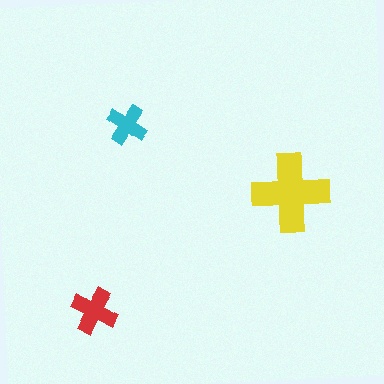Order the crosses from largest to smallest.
the yellow one, the red one, the cyan one.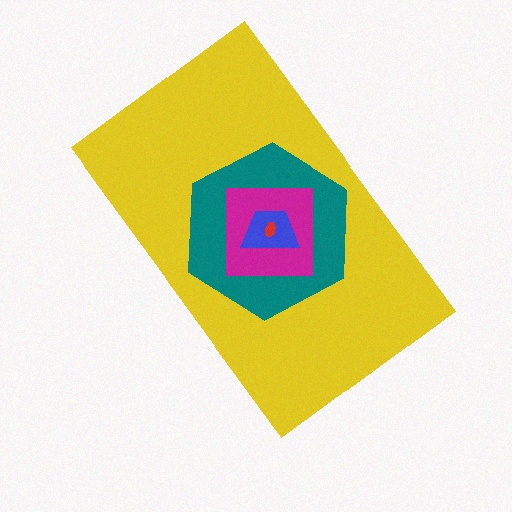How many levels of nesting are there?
5.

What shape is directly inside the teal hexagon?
The magenta square.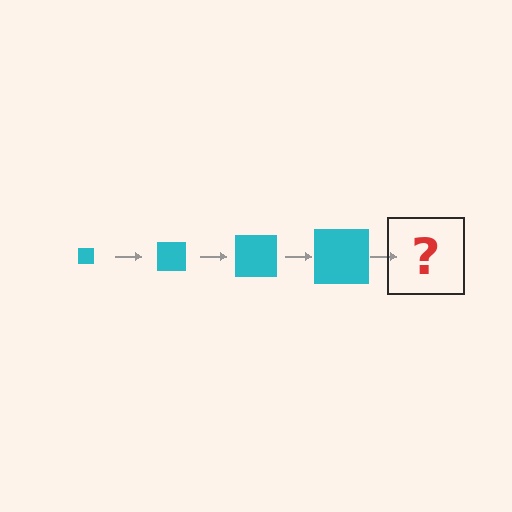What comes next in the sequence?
The next element should be a cyan square, larger than the previous one.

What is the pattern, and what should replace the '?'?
The pattern is that the square gets progressively larger each step. The '?' should be a cyan square, larger than the previous one.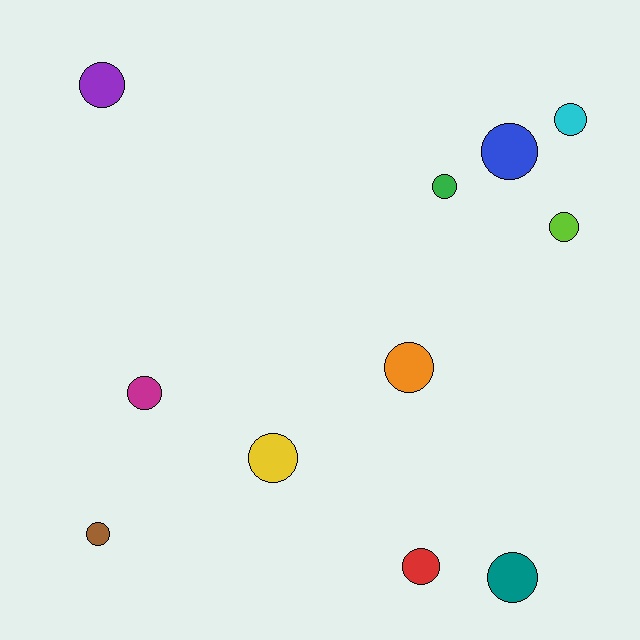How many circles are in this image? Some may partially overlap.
There are 11 circles.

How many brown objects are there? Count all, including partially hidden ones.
There is 1 brown object.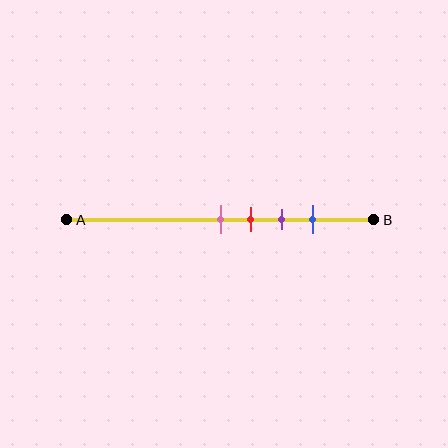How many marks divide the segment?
There are 4 marks dividing the segment.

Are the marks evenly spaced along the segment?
Yes, the marks are approximately evenly spaced.